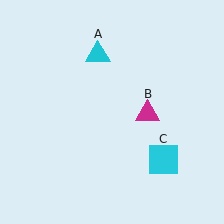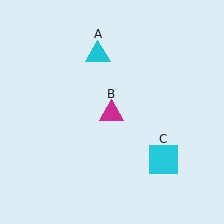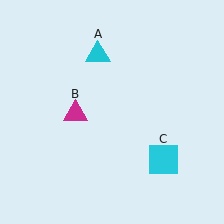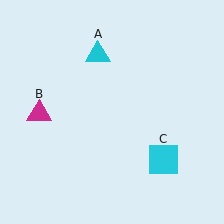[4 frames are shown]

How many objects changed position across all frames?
1 object changed position: magenta triangle (object B).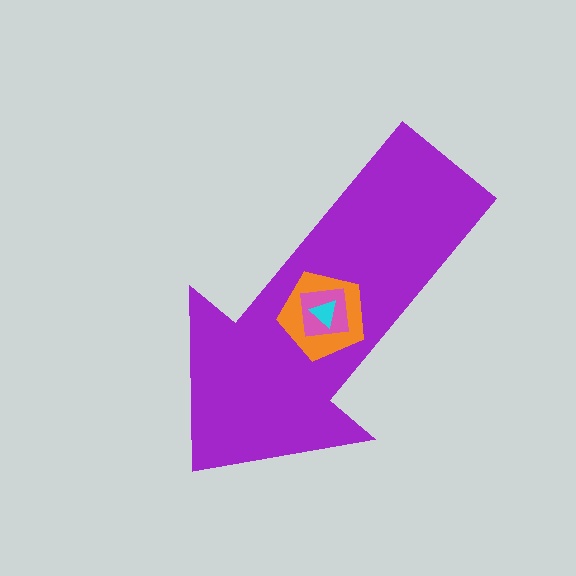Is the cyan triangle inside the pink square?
Yes.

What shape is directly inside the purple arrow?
The orange pentagon.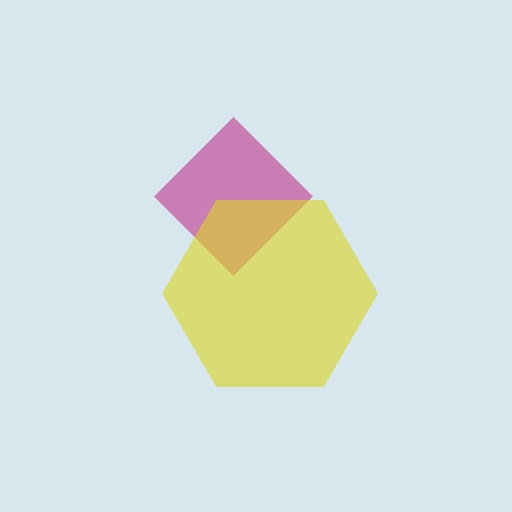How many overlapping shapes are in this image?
There are 2 overlapping shapes in the image.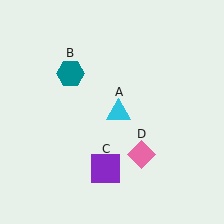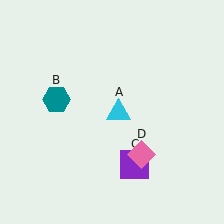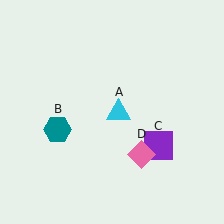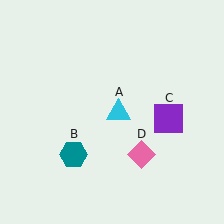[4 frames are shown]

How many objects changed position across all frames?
2 objects changed position: teal hexagon (object B), purple square (object C).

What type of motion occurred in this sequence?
The teal hexagon (object B), purple square (object C) rotated counterclockwise around the center of the scene.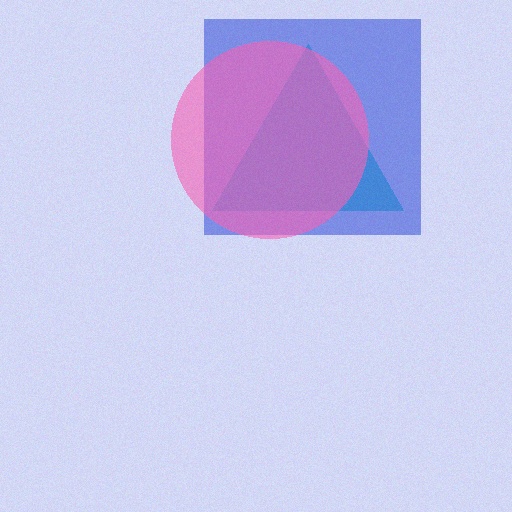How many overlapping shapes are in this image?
There are 3 overlapping shapes in the image.